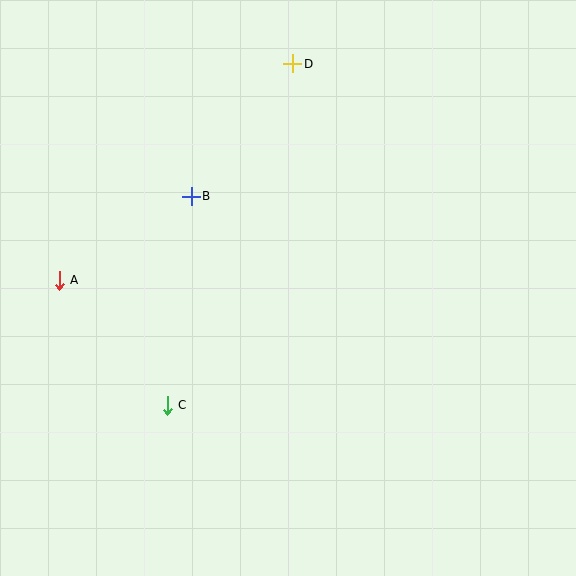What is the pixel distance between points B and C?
The distance between B and C is 210 pixels.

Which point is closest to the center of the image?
Point B at (191, 196) is closest to the center.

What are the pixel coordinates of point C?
Point C is at (167, 405).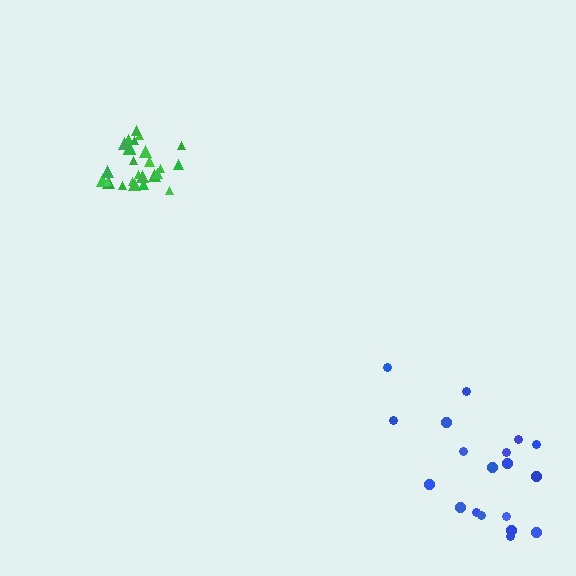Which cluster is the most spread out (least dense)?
Blue.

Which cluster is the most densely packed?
Green.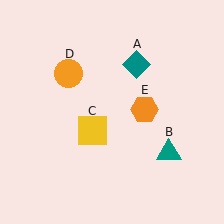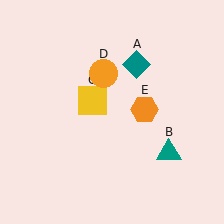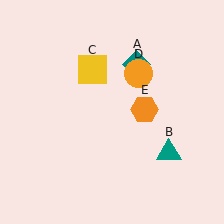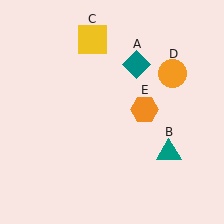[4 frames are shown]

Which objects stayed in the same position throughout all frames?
Teal diamond (object A) and teal triangle (object B) and orange hexagon (object E) remained stationary.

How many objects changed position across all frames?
2 objects changed position: yellow square (object C), orange circle (object D).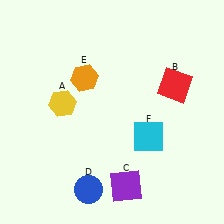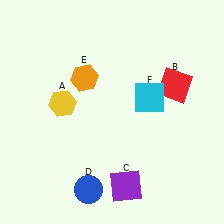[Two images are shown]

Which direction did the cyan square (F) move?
The cyan square (F) moved up.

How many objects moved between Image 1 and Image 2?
1 object moved between the two images.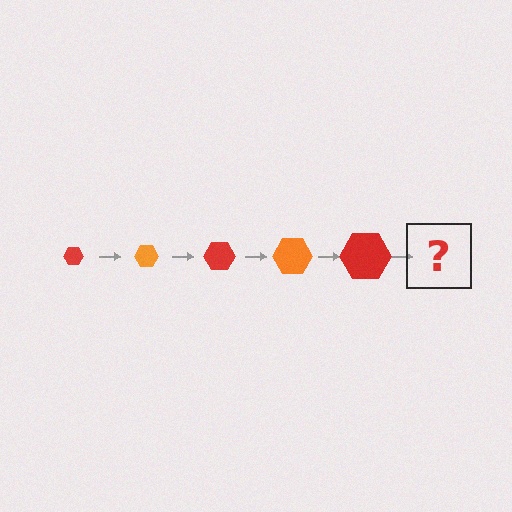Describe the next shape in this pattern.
It should be an orange hexagon, larger than the previous one.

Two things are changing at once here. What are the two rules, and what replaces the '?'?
The two rules are that the hexagon grows larger each step and the color cycles through red and orange. The '?' should be an orange hexagon, larger than the previous one.